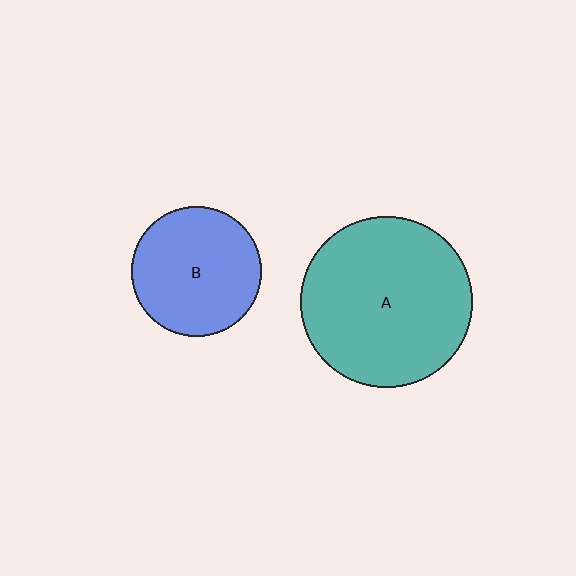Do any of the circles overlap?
No, none of the circles overlap.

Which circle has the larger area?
Circle A (teal).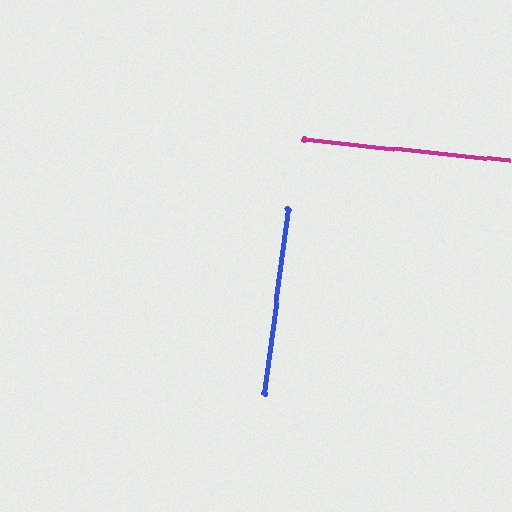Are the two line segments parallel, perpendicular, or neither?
Perpendicular — they meet at approximately 89°.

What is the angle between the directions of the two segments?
Approximately 89 degrees.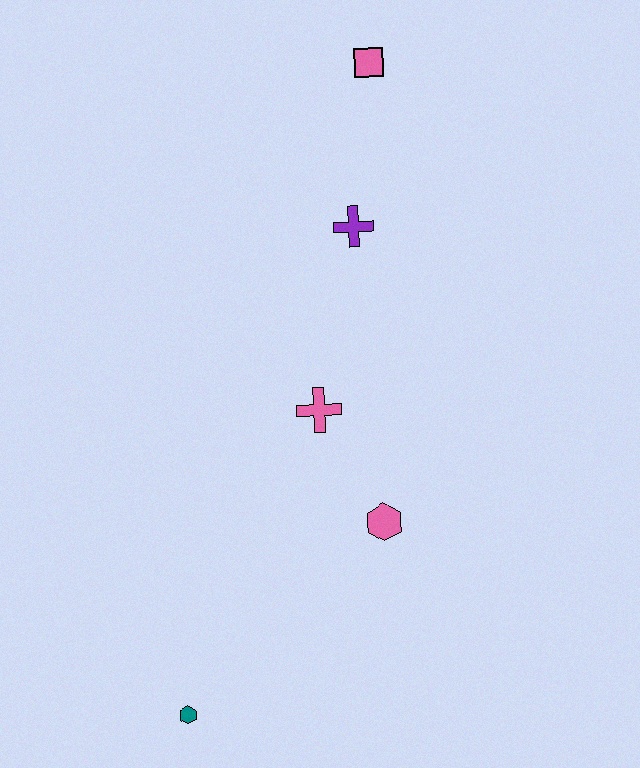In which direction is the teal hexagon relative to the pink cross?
The teal hexagon is below the pink cross.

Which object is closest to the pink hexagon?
The pink cross is closest to the pink hexagon.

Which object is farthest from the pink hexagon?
The pink square is farthest from the pink hexagon.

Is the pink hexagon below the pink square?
Yes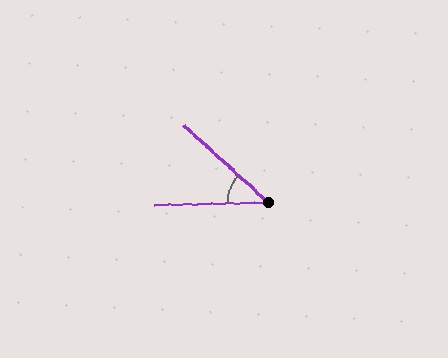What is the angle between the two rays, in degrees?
Approximately 44 degrees.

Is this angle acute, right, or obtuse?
It is acute.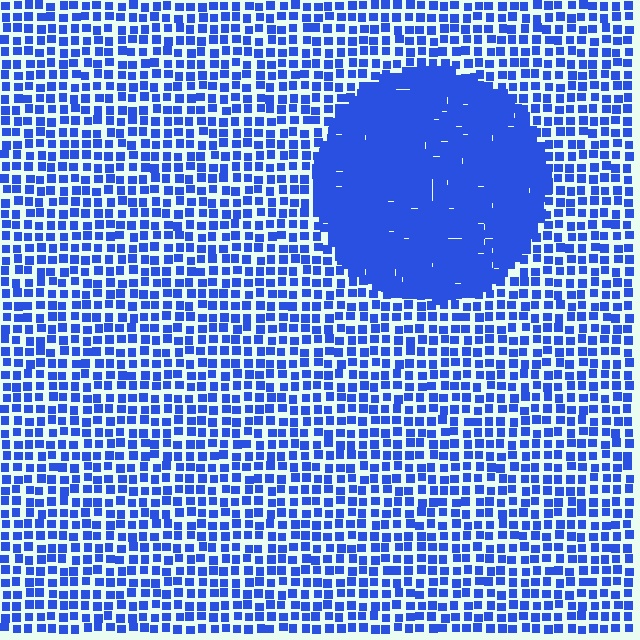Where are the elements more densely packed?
The elements are more densely packed inside the circle boundary.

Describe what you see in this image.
The image contains small blue elements arranged at two different densities. A circle-shaped region is visible where the elements are more densely packed than the surrounding area.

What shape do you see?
I see a circle.